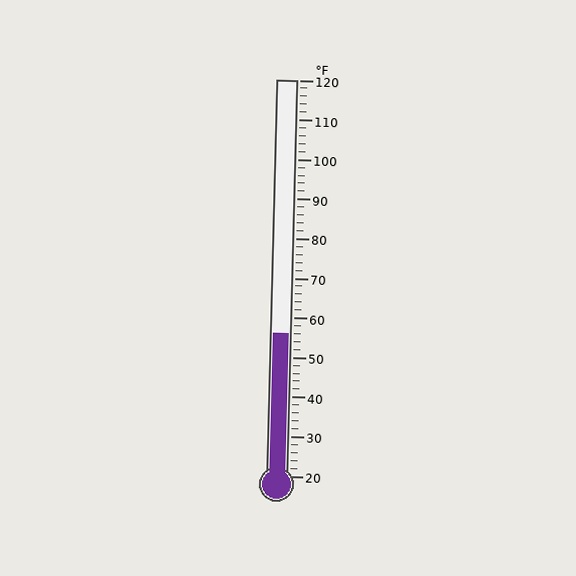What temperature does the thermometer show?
The thermometer shows approximately 56°F.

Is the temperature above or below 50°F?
The temperature is above 50°F.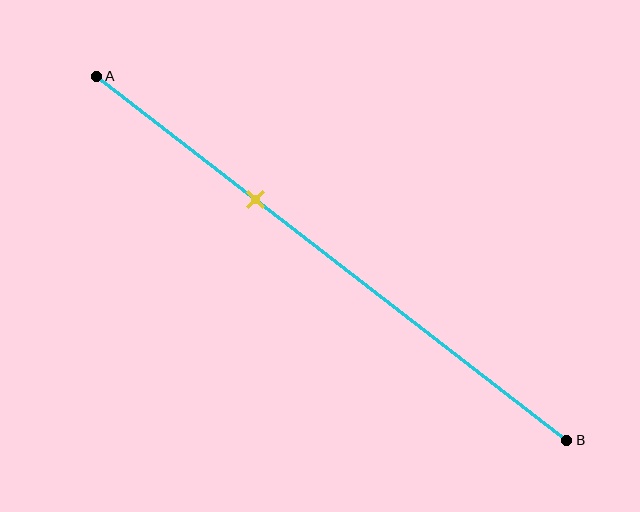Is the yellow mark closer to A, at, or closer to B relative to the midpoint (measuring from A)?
The yellow mark is closer to point A than the midpoint of segment AB.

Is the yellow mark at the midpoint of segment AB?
No, the mark is at about 35% from A, not at the 50% midpoint.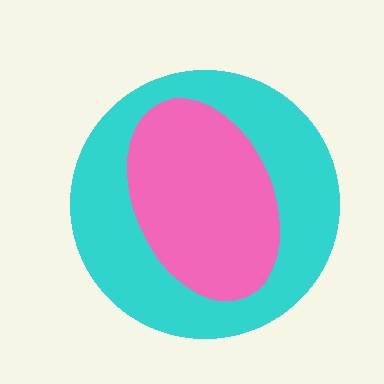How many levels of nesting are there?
2.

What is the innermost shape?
The pink ellipse.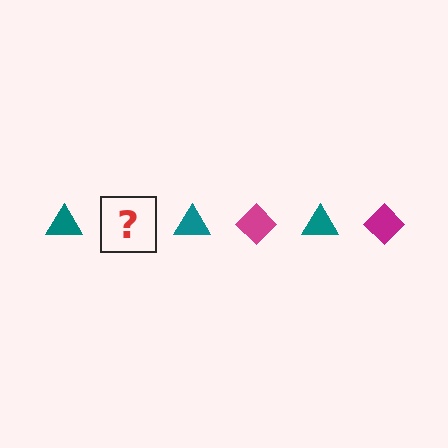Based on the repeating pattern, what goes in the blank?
The blank should be a magenta diamond.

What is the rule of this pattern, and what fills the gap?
The rule is that the pattern alternates between teal triangle and magenta diamond. The gap should be filled with a magenta diamond.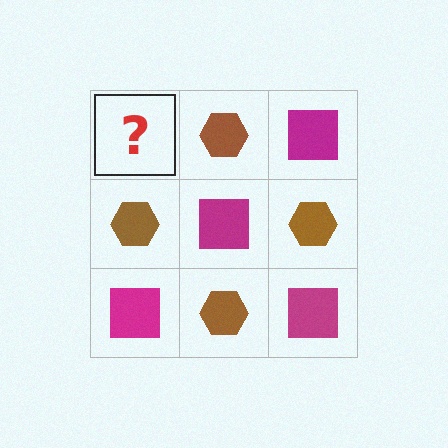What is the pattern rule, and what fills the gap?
The rule is that it alternates magenta square and brown hexagon in a checkerboard pattern. The gap should be filled with a magenta square.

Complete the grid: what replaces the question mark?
The question mark should be replaced with a magenta square.